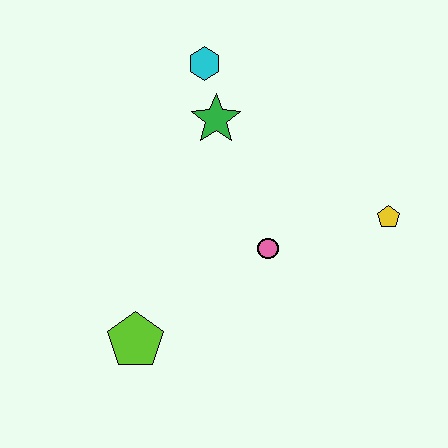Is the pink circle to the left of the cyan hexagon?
No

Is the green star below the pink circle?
No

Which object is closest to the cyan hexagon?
The green star is closest to the cyan hexagon.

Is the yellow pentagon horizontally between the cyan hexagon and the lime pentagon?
No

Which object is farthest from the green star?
The lime pentagon is farthest from the green star.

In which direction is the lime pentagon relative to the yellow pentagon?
The lime pentagon is to the left of the yellow pentagon.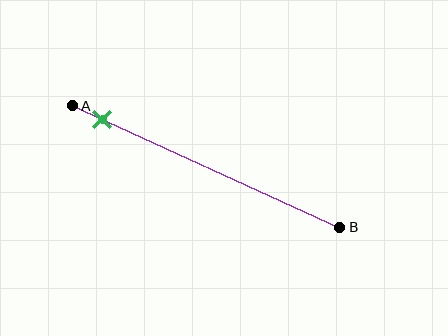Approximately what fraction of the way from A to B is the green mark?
The green mark is approximately 10% of the way from A to B.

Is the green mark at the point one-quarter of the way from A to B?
No, the mark is at about 10% from A, not at the 25% one-quarter point.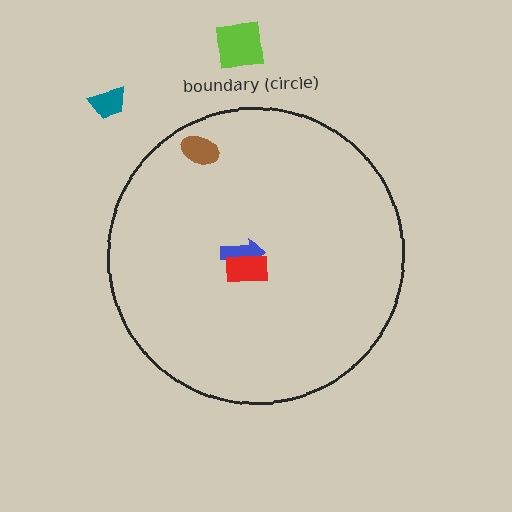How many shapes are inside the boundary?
3 inside, 2 outside.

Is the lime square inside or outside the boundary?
Outside.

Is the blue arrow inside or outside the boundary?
Inside.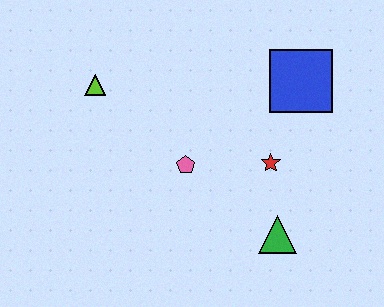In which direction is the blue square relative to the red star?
The blue square is above the red star.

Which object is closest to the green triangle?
The red star is closest to the green triangle.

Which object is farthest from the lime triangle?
The green triangle is farthest from the lime triangle.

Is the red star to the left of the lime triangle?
No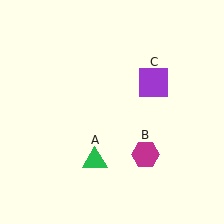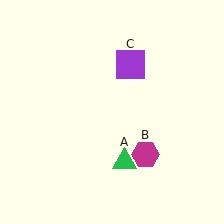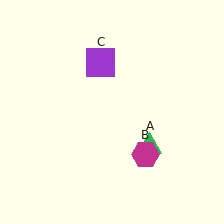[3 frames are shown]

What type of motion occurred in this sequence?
The green triangle (object A), purple square (object C) rotated counterclockwise around the center of the scene.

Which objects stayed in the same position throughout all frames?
Magenta hexagon (object B) remained stationary.